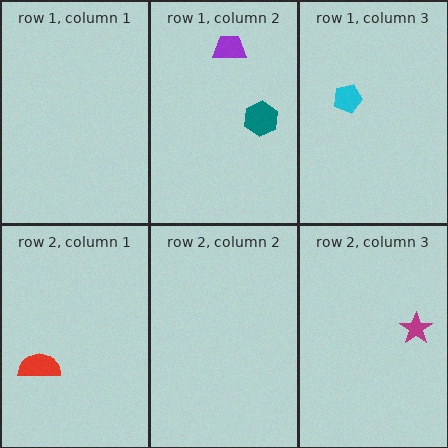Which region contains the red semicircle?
The row 2, column 1 region.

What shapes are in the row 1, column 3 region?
The cyan pentagon.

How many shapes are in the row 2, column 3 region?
1.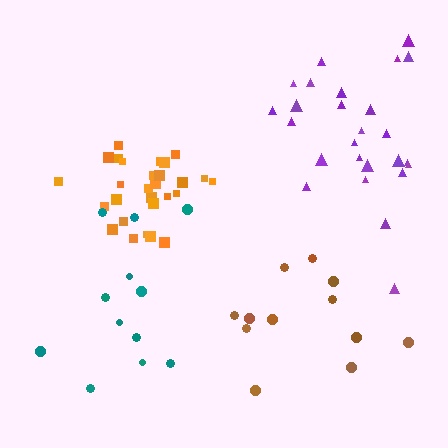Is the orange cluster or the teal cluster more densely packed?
Orange.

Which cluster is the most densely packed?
Orange.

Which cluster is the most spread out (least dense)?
Teal.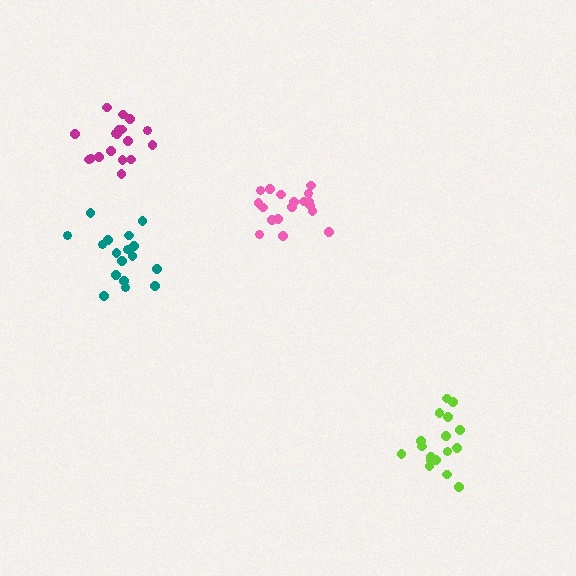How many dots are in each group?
Group 1: 17 dots, Group 2: 18 dots, Group 3: 18 dots, Group 4: 17 dots (70 total).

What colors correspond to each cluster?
The clusters are colored: teal, pink, magenta, lime.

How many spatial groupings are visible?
There are 4 spatial groupings.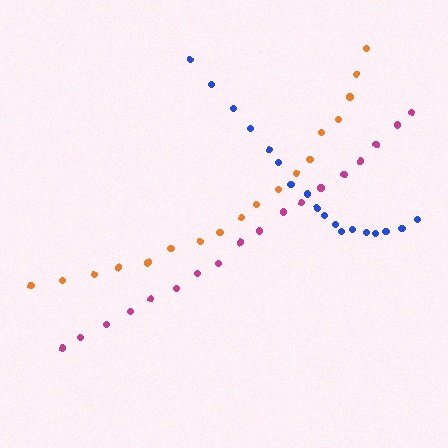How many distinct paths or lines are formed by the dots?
There are 3 distinct paths.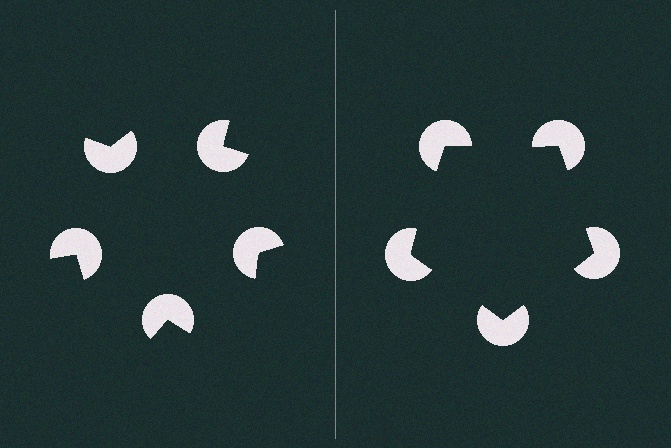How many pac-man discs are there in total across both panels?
10 — 5 on each side.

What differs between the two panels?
The pac-man discs are positioned identically on both sides; only the wedge orientations differ. On the right they align to a pentagon; on the left they are misaligned.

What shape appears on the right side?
An illusory pentagon.